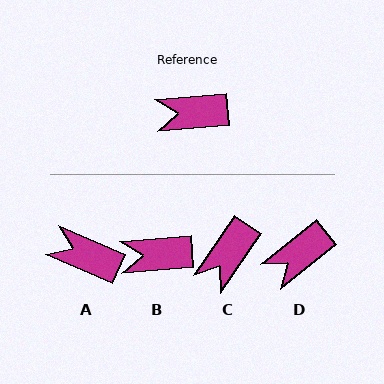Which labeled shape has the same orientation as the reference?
B.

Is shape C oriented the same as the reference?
No, it is off by about 51 degrees.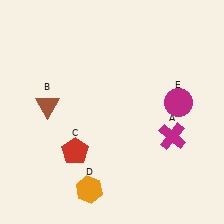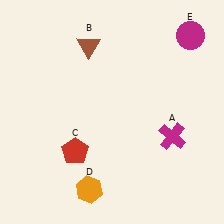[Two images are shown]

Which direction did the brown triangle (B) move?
The brown triangle (B) moved up.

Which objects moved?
The objects that moved are: the brown triangle (B), the magenta circle (E).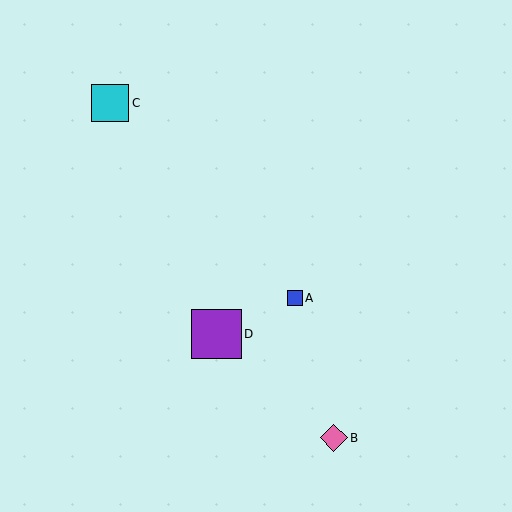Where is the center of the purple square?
The center of the purple square is at (217, 334).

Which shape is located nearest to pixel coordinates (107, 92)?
The cyan square (labeled C) at (110, 103) is nearest to that location.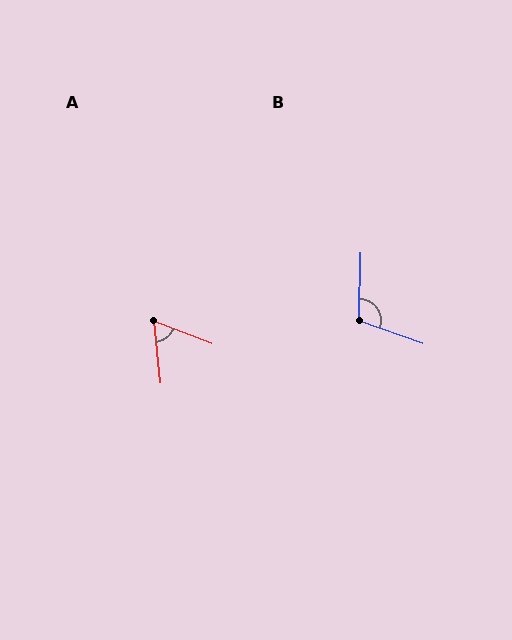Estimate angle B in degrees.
Approximately 108 degrees.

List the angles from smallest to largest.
A (63°), B (108°).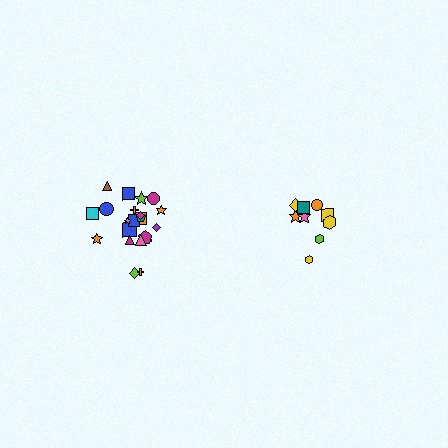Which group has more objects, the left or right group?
The left group.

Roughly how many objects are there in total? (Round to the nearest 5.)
Roughly 30 objects in total.